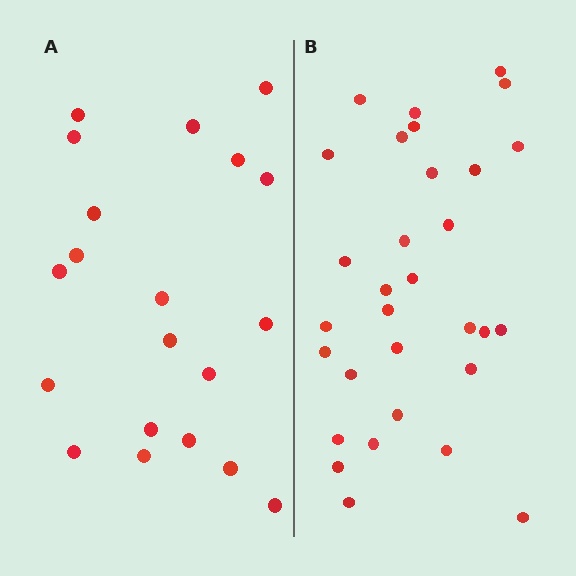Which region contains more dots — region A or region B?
Region B (the right region) has more dots.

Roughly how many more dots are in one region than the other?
Region B has roughly 12 or so more dots than region A.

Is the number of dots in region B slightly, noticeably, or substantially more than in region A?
Region B has substantially more. The ratio is roughly 1.6 to 1.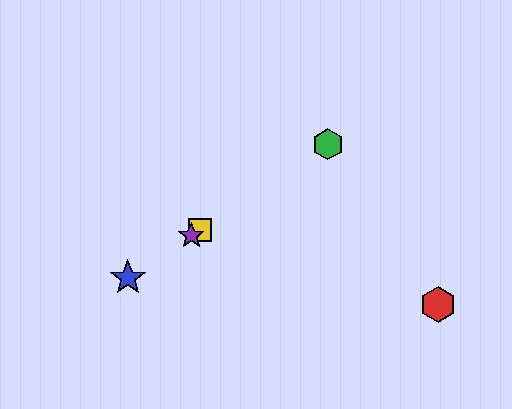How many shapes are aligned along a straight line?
4 shapes (the blue star, the green hexagon, the yellow square, the purple star) are aligned along a straight line.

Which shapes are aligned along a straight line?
The blue star, the green hexagon, the yellow square, the purple star are aligned along a straight line.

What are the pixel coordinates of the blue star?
The blue star is at (128, 278).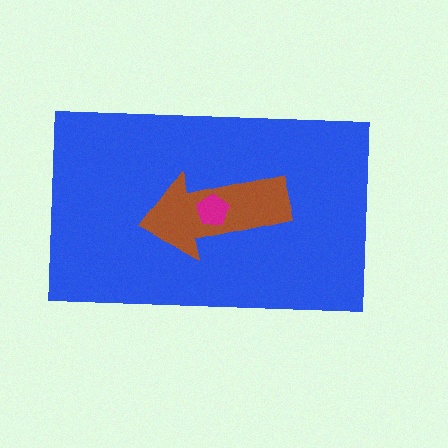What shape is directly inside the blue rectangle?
The brown arrow.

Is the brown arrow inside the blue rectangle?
Yes.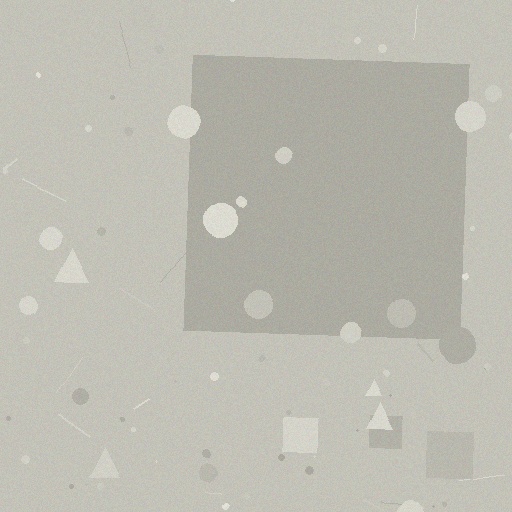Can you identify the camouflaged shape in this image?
The camouflaged shape is a square.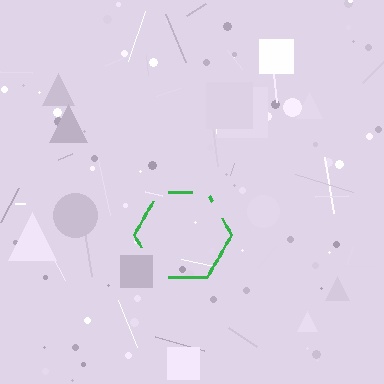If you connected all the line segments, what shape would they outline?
They would outline a hexagon.